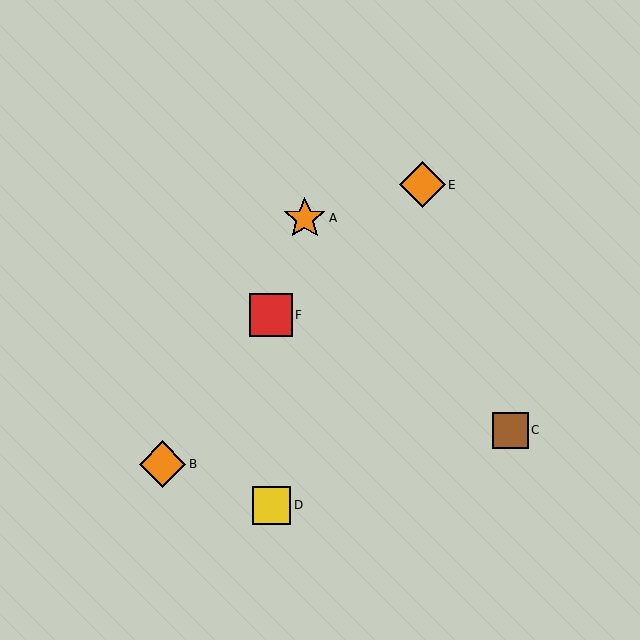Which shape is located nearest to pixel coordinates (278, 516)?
The yellow square (labeled D) at (272, 505) is nearest to that location.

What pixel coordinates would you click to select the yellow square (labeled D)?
Click at (272, 505) to select the yellow square D.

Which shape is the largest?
The orange diamond (labeled B) is the largest.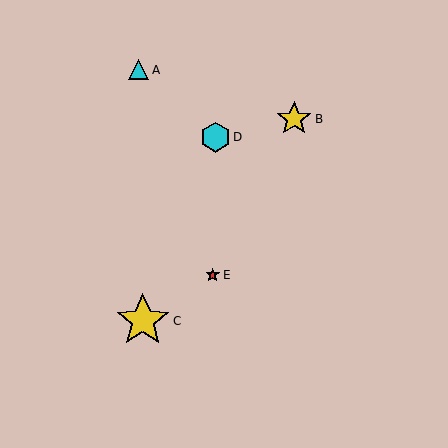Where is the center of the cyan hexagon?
The center of the cyan hexagon is at (215, 137).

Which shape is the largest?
The yellow star (labeled C) is the largest.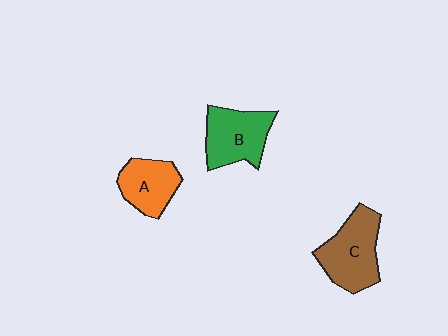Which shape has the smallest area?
Shape A (orange).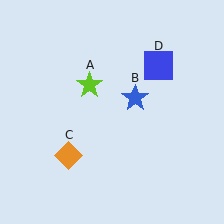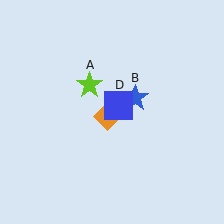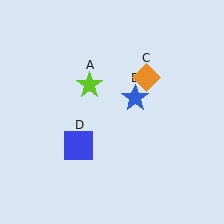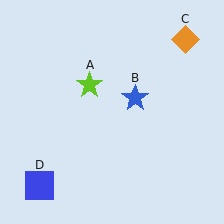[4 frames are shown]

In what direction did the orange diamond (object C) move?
The orange diamond (object C) moved up and to the right.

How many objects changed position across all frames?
2 objects changed position: orange diamond (object C), blue square (object D).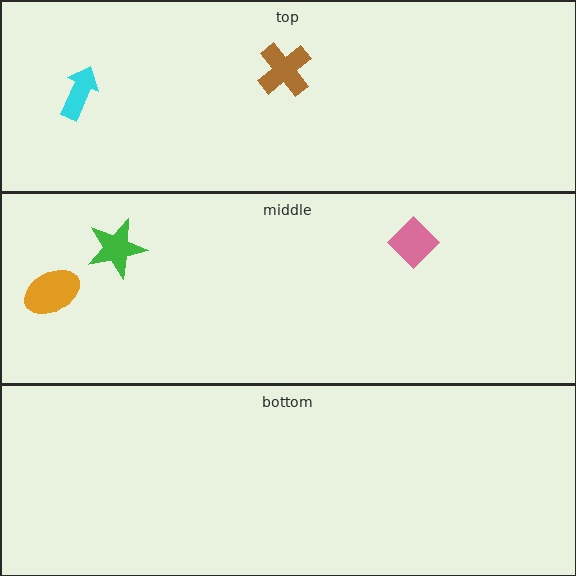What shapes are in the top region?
The brown cross, the cyan arrow.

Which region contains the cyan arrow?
The top region.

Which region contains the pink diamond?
The middle region.